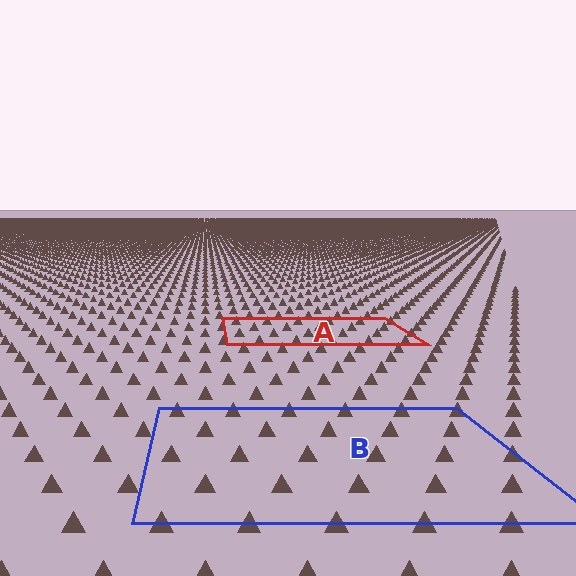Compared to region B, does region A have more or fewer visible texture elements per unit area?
Region A has more texture elements per unit area — they are packed more densely because it is farther away.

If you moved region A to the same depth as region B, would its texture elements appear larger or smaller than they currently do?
They would appear larger. At a closer depth, the same texture elements are projected at a bigger on-screen size.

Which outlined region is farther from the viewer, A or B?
Region A is farther from the viewer — the texture elements inside it appear smaller and more densely packed.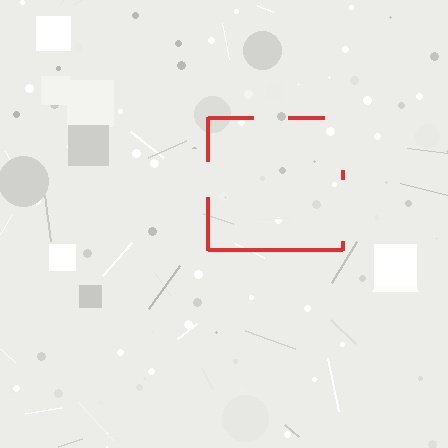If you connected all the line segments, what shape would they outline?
They would outline a square.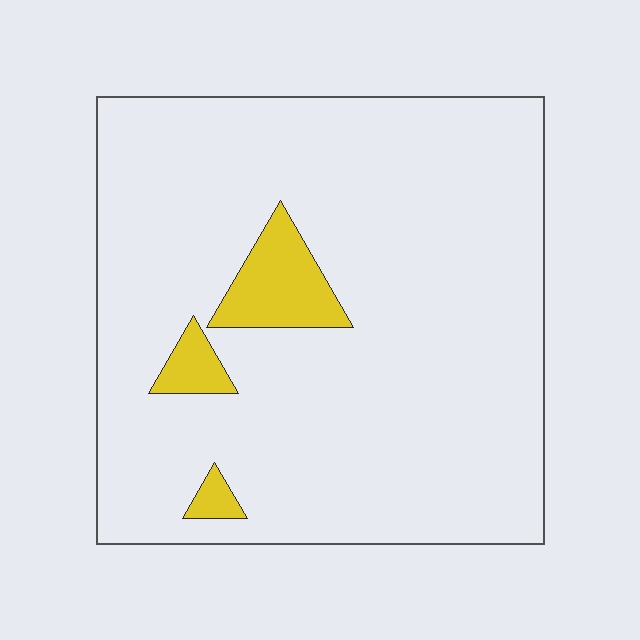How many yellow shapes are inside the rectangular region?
3.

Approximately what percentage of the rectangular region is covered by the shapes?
Approximately 5%.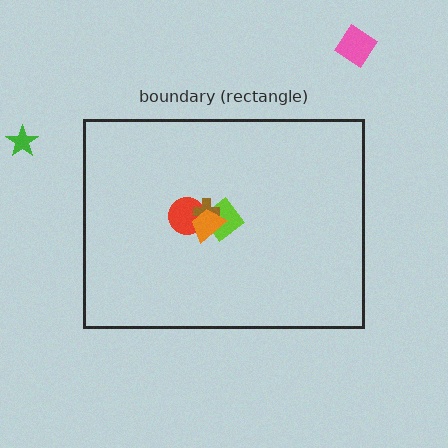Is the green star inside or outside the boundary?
Outside.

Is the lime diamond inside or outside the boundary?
Inside.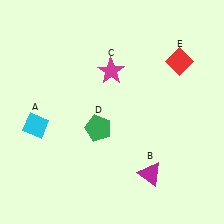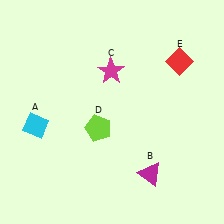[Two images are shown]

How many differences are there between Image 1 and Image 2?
There is 1 difference between the two images.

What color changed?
The pentagon (D) changed from green in Image 1 to lime in Image 2.